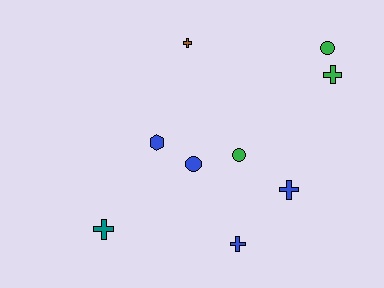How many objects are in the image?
There are 9 objects.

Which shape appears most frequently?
Cross, with 5 objects.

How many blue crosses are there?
There are 2 blue crosses.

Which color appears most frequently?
Blue, with 4 objects.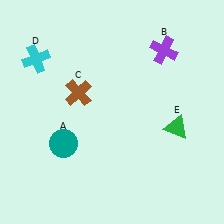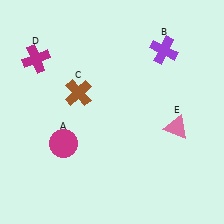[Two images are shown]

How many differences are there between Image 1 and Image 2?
There are 3 differences between the two images.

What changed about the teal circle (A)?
In Image 1, A is teal. In Image 2, it changed to magenta.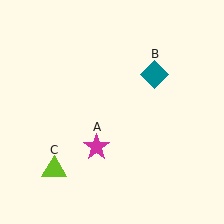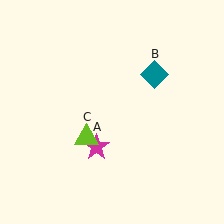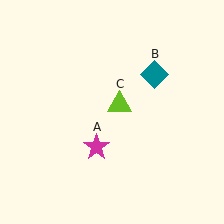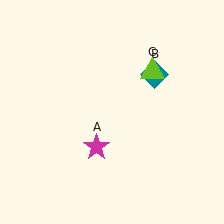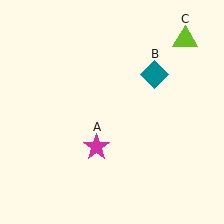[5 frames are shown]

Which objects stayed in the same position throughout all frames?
Magenta star (object A) and teal diamond (object B) remained stationary.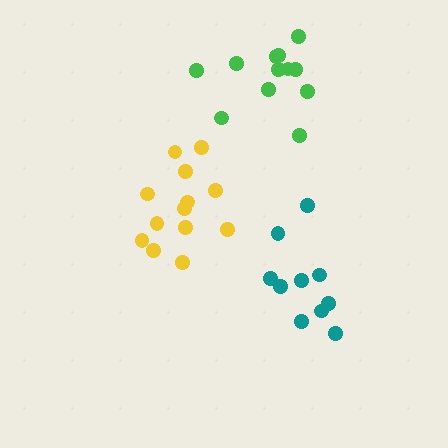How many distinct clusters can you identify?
There are 3 distinct clusters.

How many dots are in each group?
Group 1: 13 dots, Group 2: 10 dots, Group 3: 12 dots (35 total).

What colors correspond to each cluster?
The clusters are colored: yellow, teal, green.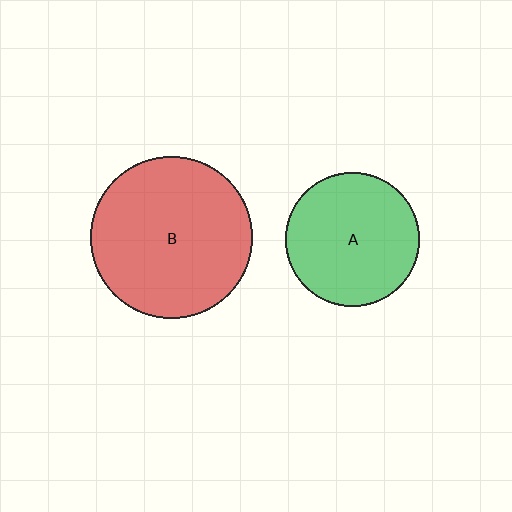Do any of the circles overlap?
No, none of the circles overlap.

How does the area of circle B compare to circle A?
Approximately 1.5 times.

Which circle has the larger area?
Circle B (red).